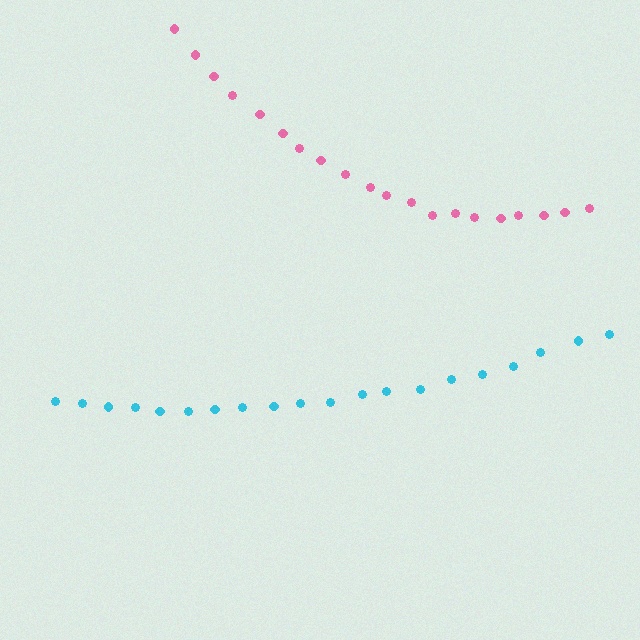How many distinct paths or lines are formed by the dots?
There are 2 distinct paths.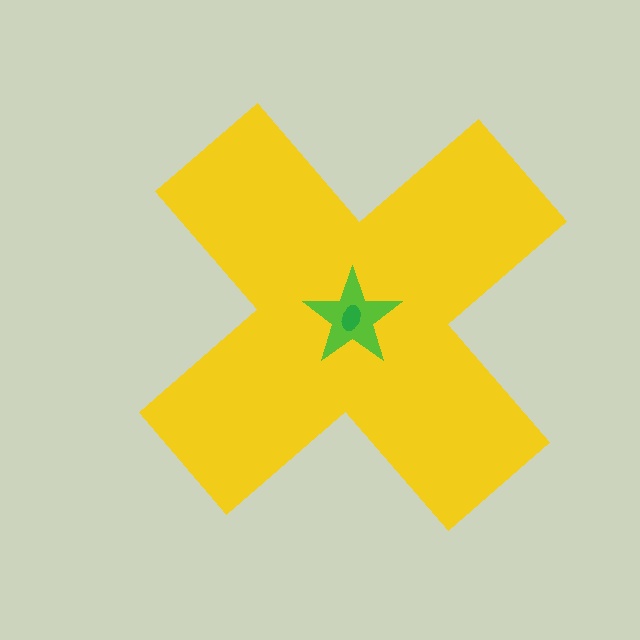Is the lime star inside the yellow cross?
Yes.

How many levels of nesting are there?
3.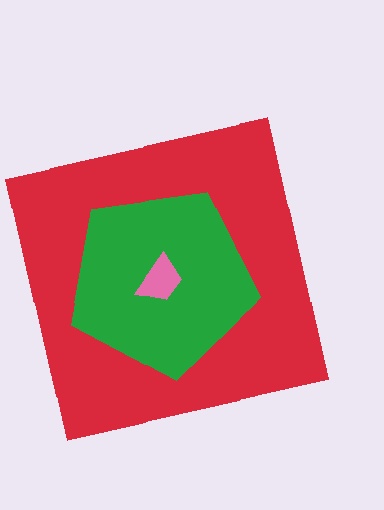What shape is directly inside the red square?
The green pentagon.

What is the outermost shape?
The red square.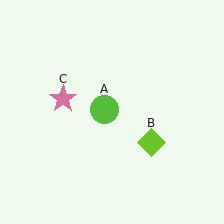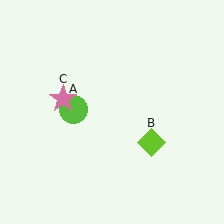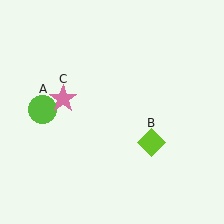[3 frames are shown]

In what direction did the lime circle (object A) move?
The lime circle (object A) moved left.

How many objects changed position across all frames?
1 object changed position: lime circle (object A).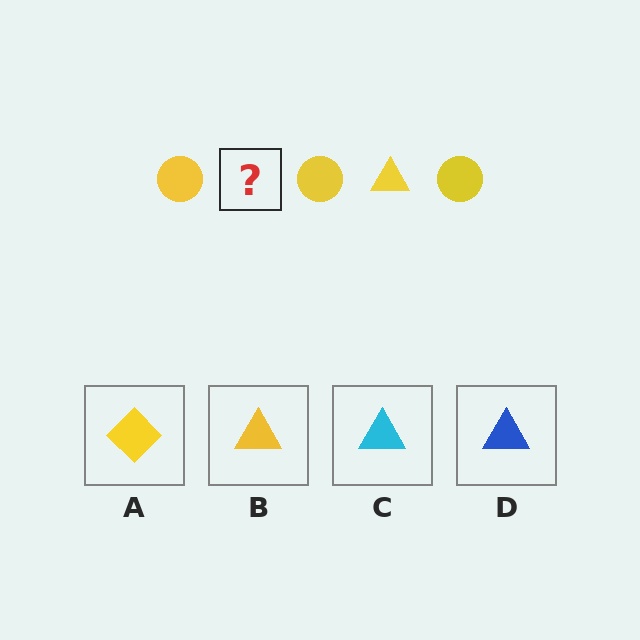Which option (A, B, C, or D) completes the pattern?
B.